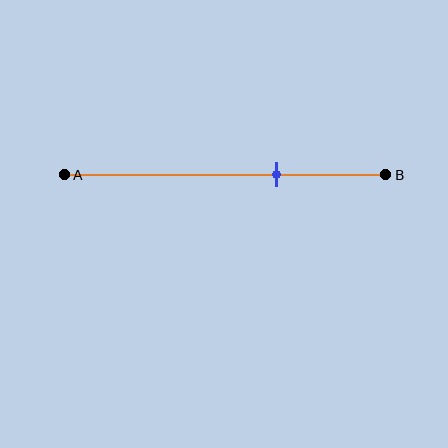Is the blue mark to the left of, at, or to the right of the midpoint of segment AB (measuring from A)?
The blue mark is to the right of the midpoint of segment AB.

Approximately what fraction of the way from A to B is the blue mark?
The blue mark is approximately 65% of the way from A to B.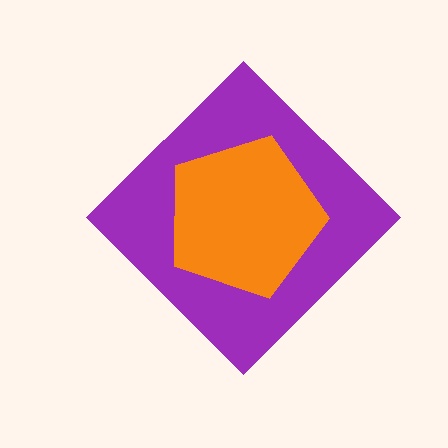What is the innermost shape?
The orange pentagon.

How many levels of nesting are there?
2.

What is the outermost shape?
The purple diamond.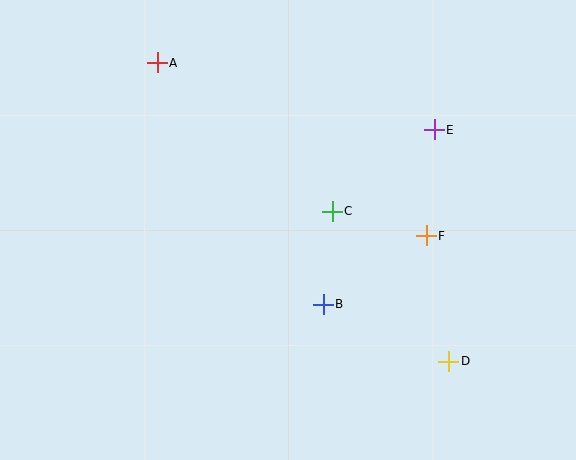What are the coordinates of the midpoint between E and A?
The midpoint between E and A is at (296, 96).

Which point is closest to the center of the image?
Point C at (332, 211) is closest to the center.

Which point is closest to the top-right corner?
Point E is closest to the top-right corner.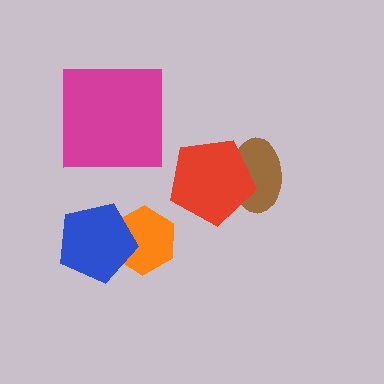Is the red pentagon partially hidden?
No, no other shape covers it.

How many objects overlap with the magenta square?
0 objects overlap with the magenta square.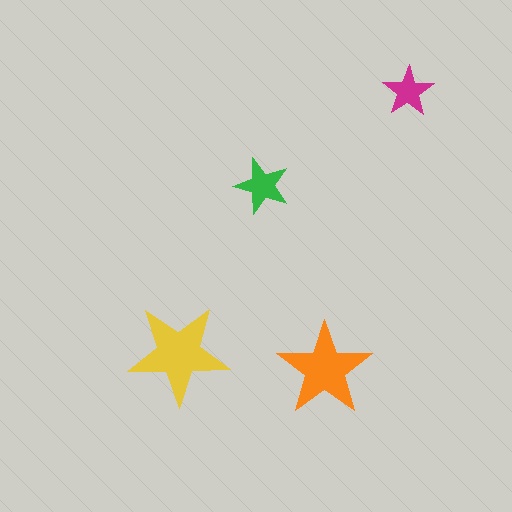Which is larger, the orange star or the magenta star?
The orange one.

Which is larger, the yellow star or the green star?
The yellow one.